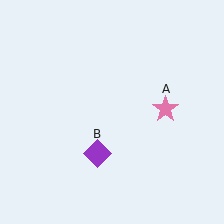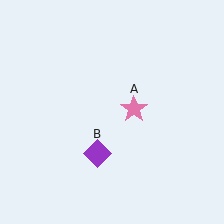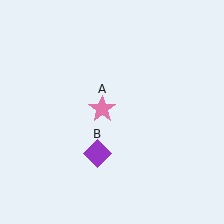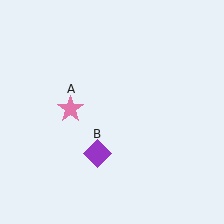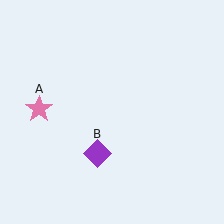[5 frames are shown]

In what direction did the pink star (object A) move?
The pink star (object A) moved left.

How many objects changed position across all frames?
1 object changed position: pink star (object A).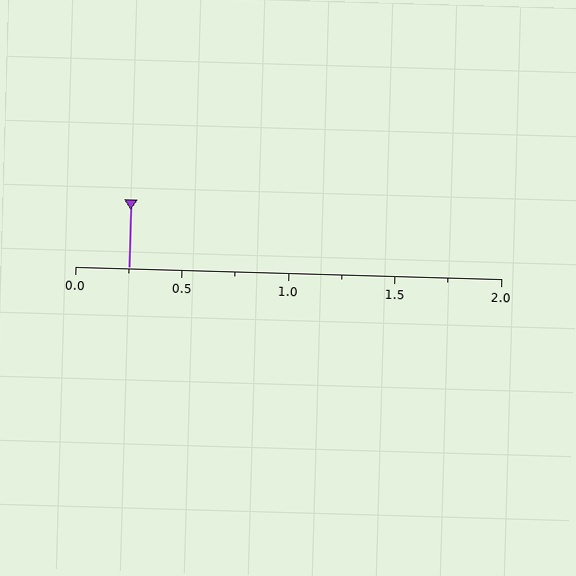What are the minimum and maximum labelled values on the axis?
The axis runs from 0.0 to 2.0.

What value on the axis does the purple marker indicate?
The marker indicates approximately 0.25.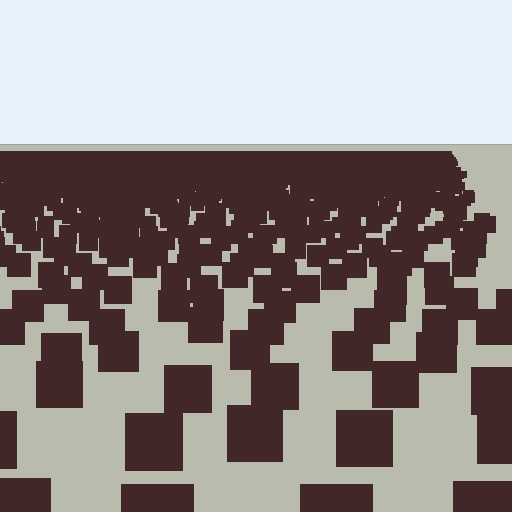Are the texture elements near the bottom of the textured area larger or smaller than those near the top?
Larger. Near the bottom, elements are closer to the viewer and appear at a bigger on-screen size.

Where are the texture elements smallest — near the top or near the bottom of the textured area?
Near the top.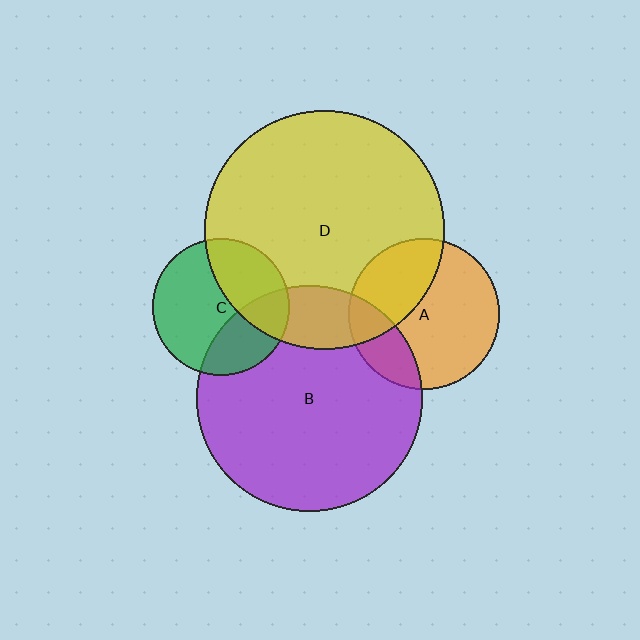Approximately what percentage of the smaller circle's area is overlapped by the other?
Approximately 30%.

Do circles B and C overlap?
Yes.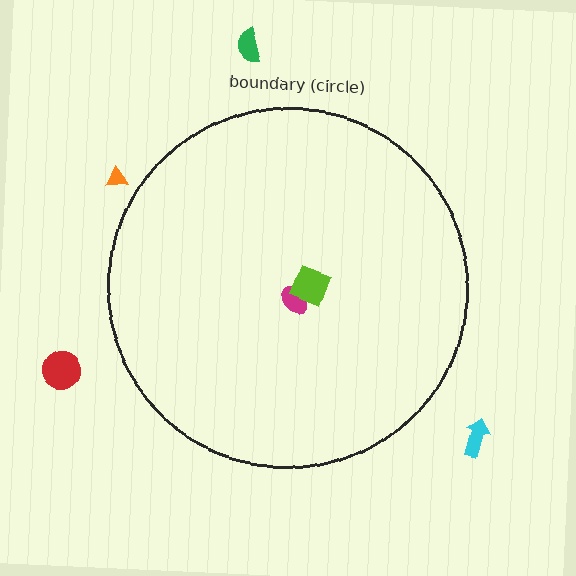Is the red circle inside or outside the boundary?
Outside.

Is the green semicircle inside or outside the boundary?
Outside.